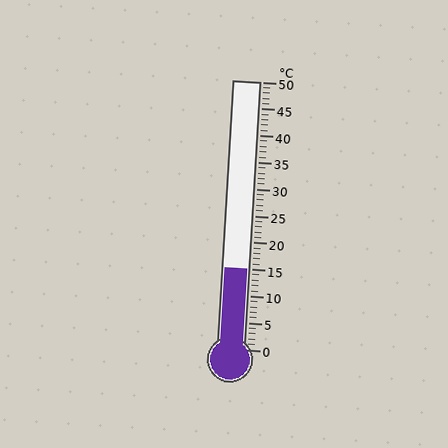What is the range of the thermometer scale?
The thermometer scale ranges from 0°C to 50°C.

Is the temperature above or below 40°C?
The temperature is below 40°C.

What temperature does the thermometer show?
The thermometer shows approximately 15°C.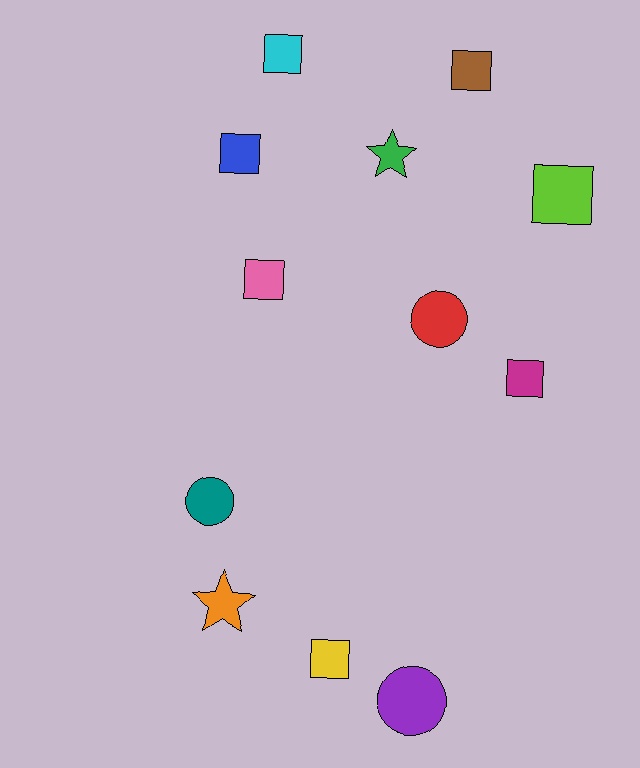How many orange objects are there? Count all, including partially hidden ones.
There is 1 orange object.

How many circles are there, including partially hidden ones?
There are 3 circles.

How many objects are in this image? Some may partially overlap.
There are 12 objects.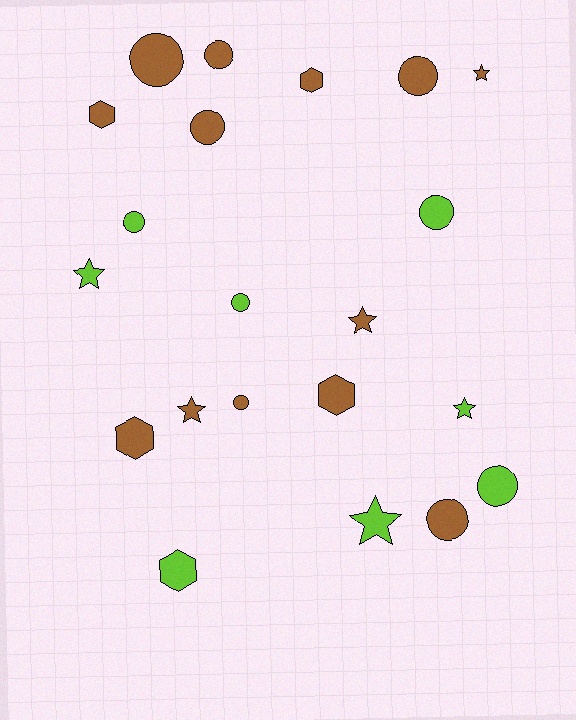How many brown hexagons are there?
There are 4 brown hexagons.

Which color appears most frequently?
Brown, with 13 objects.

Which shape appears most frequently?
Circle, with 10 objects.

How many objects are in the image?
There are 21 objects.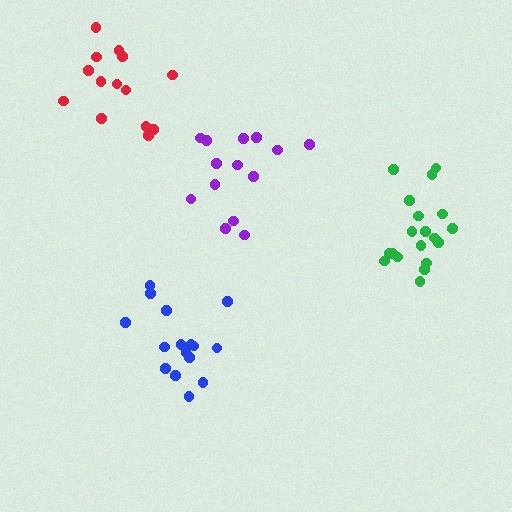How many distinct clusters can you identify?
There are 4 distinct clusters.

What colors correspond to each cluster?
The clusters are colored: blue, red, green, purple.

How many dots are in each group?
Group 1: 16 dots, Group 2: 14 dots, Group 3: 19 dots, Group 4: 14 dots (63 total).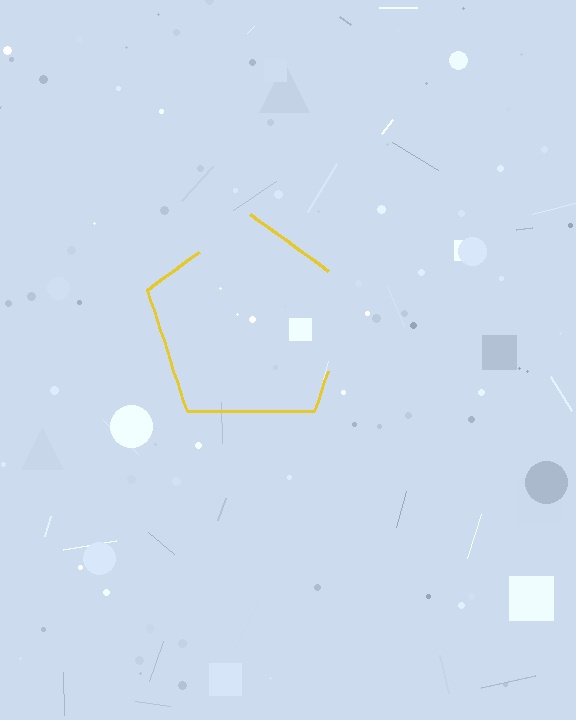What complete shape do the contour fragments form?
The contour fragments form a pentagon.